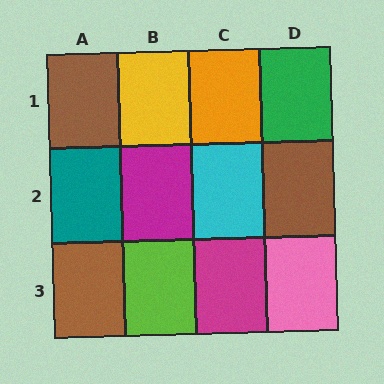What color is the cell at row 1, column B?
Yellow.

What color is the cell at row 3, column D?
Pink.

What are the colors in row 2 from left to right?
Teal, magenta, cyan, brown.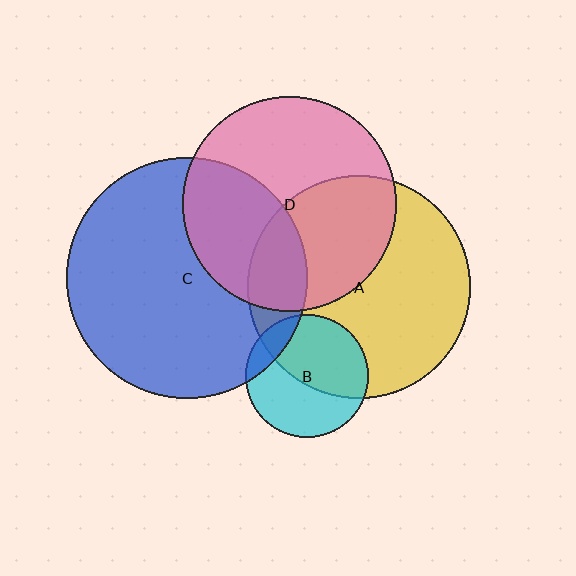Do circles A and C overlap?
Yes.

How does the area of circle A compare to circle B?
Approximately 3.3 times.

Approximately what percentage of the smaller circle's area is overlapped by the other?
Approximately 15%.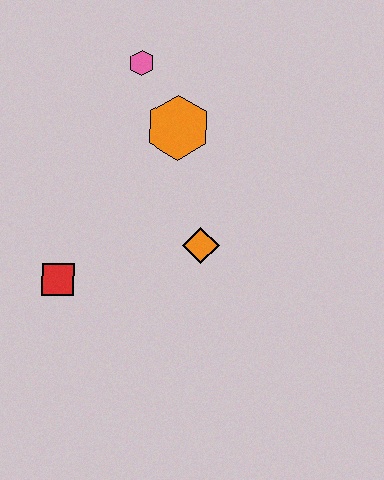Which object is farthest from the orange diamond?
The pink hexagon is farthest from the orange diamond.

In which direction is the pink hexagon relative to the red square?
The pink hexagon is above the red square.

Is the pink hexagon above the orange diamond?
Yes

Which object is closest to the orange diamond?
The orange hexagon is closest to the orange diamond.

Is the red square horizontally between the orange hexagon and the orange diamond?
No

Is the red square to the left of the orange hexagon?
Yes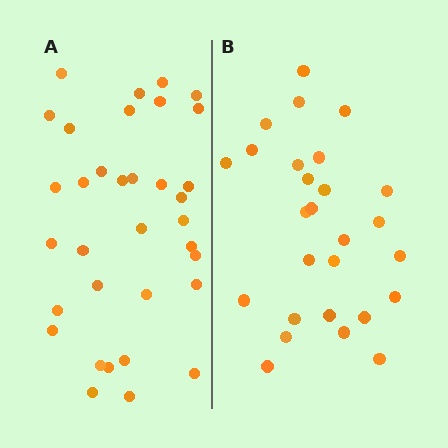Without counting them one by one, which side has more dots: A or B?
Region A (the left region) has more dots.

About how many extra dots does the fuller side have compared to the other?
Region A has roughly 8 or so more dots than region B.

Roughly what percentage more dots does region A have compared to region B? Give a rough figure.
About 25% more.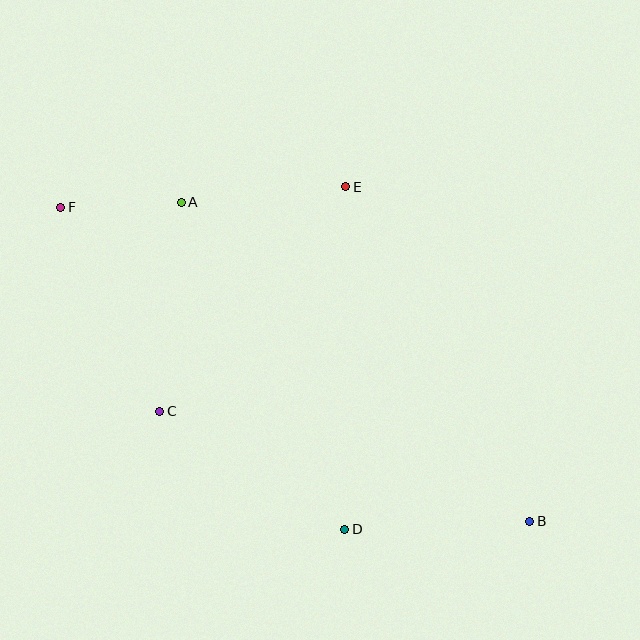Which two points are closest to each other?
Points A and F are closest to each other.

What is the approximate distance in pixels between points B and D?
The distance between B and D is approximately 185 pixels.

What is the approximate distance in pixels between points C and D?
The distance between C and D is approximately 219 pixels.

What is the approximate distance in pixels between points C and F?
The distance between C and F is approximately 227 pixels.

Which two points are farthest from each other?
Points B and F are farthest from each other.